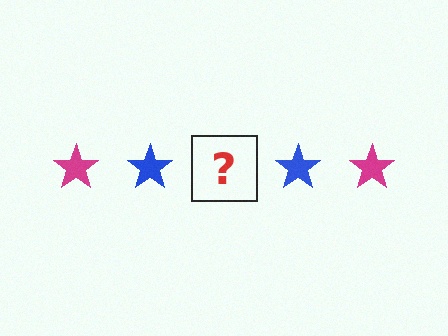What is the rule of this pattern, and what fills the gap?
The rule is that the pattern cycles through magenta, blue stars. The gap should be filled with a magenta star.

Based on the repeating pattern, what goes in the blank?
The blank should be a magenta star.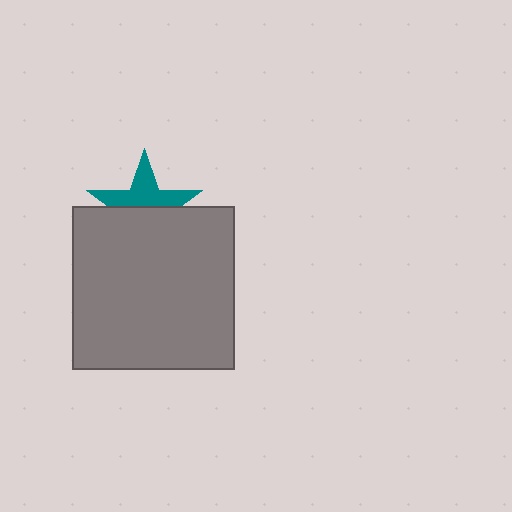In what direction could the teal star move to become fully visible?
The teal star could move up. That would shift it out from behind the gray square entirely.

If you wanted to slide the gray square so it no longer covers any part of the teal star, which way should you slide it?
Slide it down — that is the most direct way to separate the two shapes.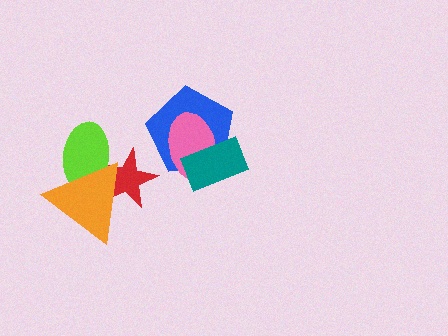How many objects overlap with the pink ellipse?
2 objects overlap with the pink ellipse.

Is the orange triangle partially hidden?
No, no other shape covers it.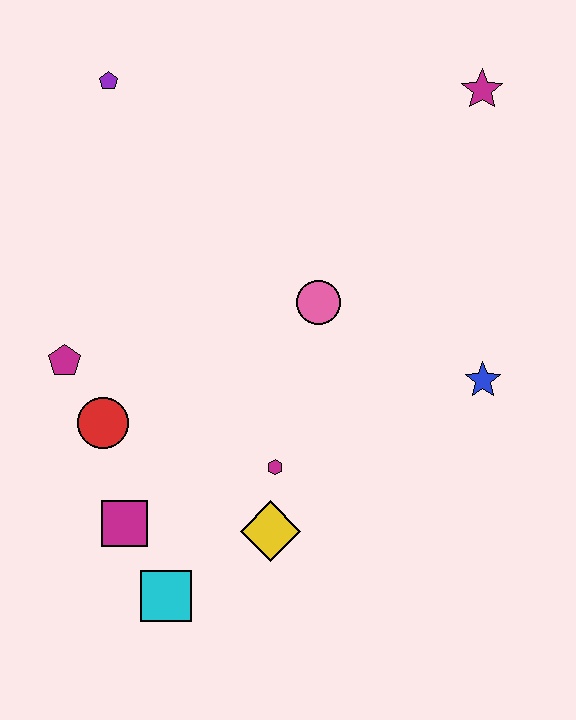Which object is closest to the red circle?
The magenta pentagon is closest to the red circle.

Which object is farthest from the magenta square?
The magenta star is farthest from the magenta square.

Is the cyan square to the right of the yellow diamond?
No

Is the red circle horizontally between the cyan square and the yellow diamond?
No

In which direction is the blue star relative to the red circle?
The blue star is to the right of the red circle.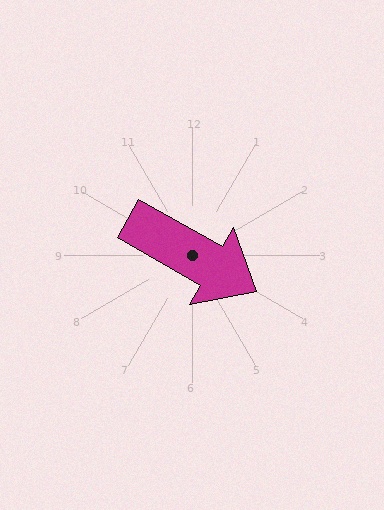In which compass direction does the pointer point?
Southeast.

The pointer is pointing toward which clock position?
Roughly 4 o'clock.